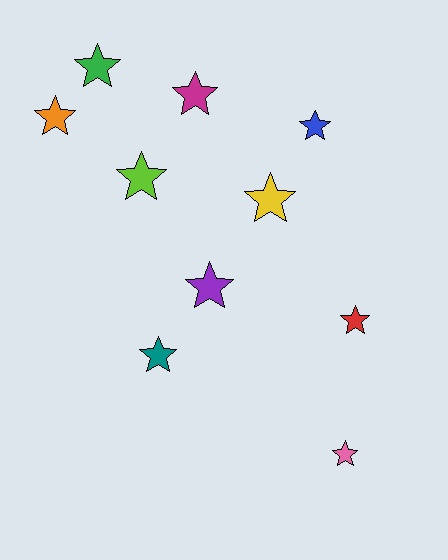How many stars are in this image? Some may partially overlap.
There are 10 stars.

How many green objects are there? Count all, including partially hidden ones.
There is 1 green object.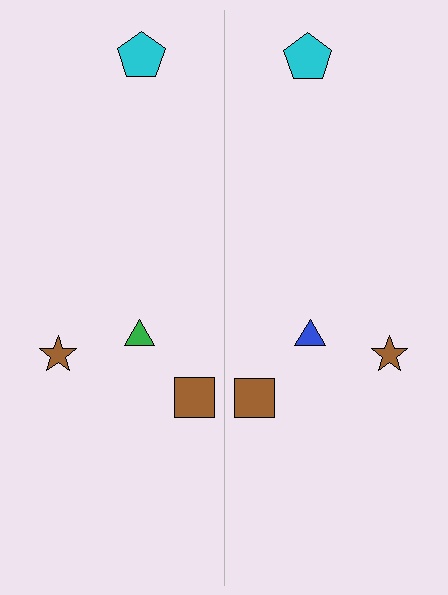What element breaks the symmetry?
The blue triangle on the right side breaks the symmetry — its mirror counterpart is green.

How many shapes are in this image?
There are 8 shapes in this image.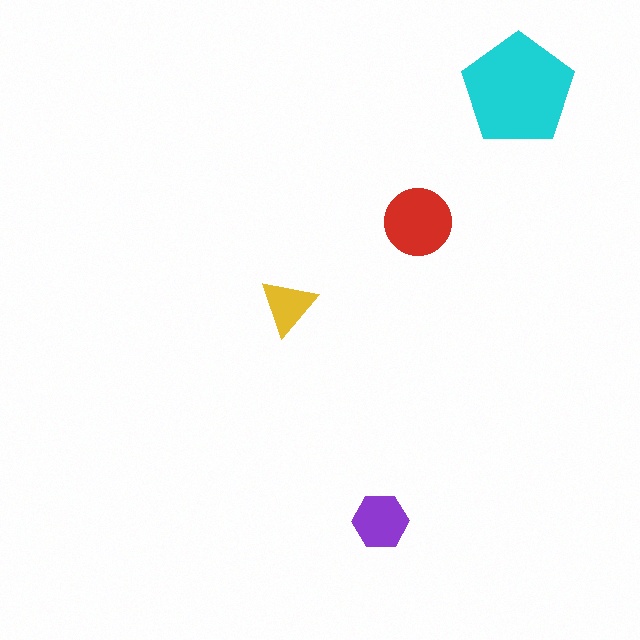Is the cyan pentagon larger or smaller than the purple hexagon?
Larger.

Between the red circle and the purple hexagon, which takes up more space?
The red circle.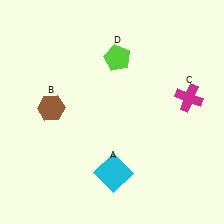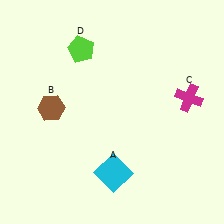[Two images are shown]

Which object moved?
The lime pentagon (D) moved left.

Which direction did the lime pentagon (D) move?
The lime pentagon (D) moved left.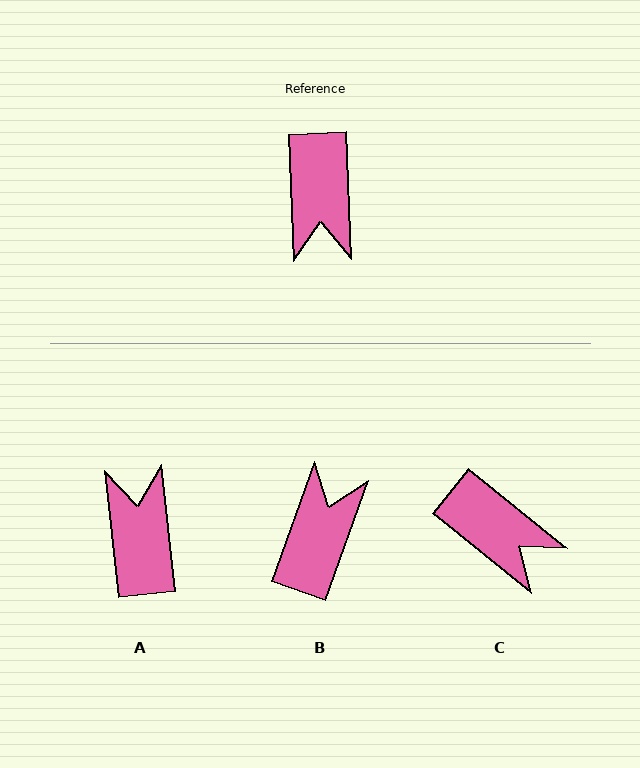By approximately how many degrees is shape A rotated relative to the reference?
Approximately 176 degrees clockwise.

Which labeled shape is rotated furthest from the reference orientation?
A, about 176 degrees away.